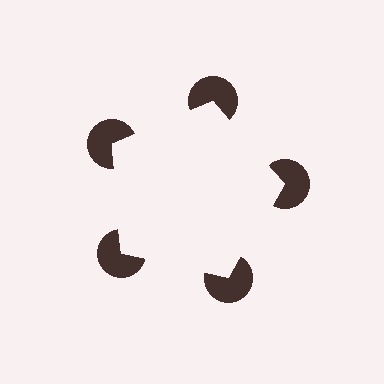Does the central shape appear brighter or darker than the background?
It typically appears slightly brighter than the background, even though no actual brightness change is drawn.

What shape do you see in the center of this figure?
An illusory pentagon — its edges are inferred from the aligned wedge cuts in the pac-man discs, not physically drawn.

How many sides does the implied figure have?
5 sides.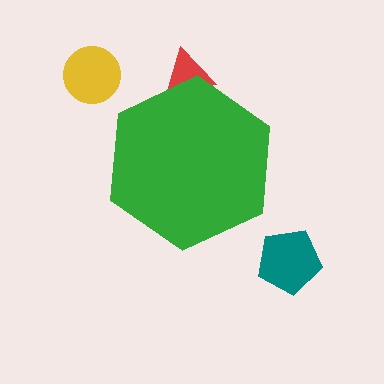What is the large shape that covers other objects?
A green hexagon.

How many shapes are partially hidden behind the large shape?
1 shape is partially hidden.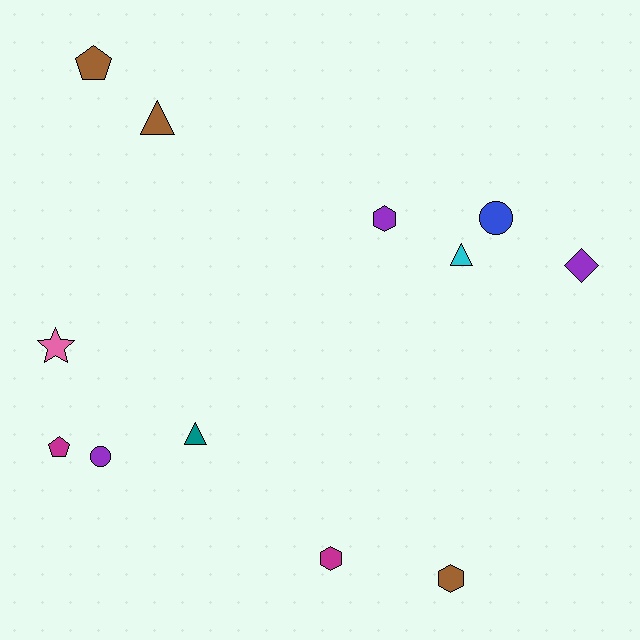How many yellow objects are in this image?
There are no yellow objects.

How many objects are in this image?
There are 12 objects.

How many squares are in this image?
There are no squares.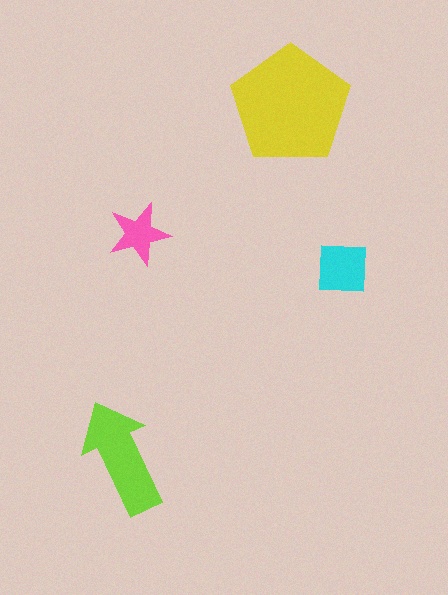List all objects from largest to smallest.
The yellow pentagon, the lime arrow, the cyan square, the pink star.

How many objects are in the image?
There are 4 objects in the image.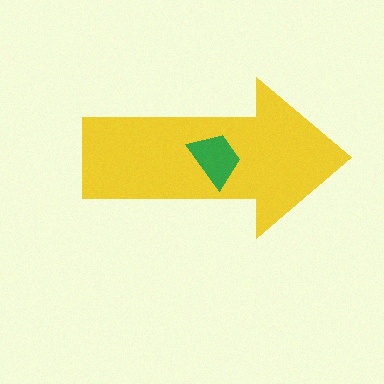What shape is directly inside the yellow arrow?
The green trapezoid.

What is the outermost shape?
The yellow arrow.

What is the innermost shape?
The green trapezoid.